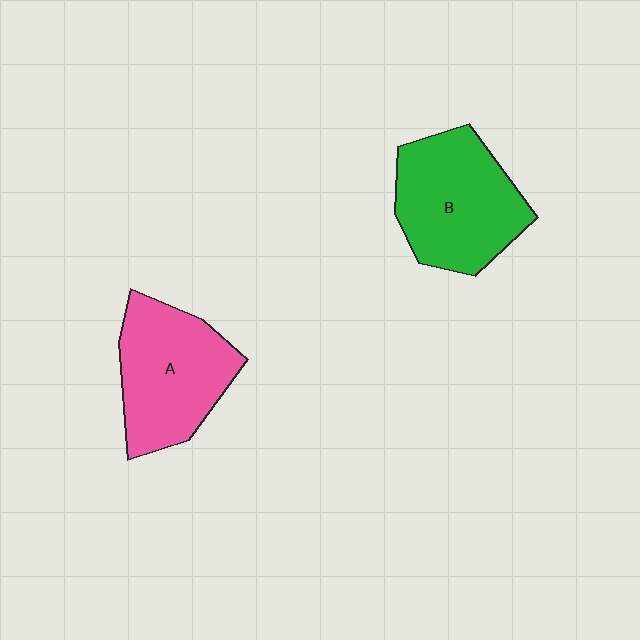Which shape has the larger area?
Shape B (green).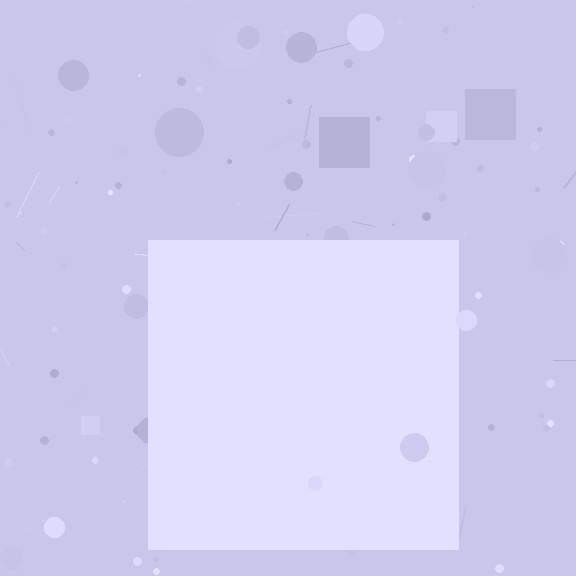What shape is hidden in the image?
A square is hidden in the image.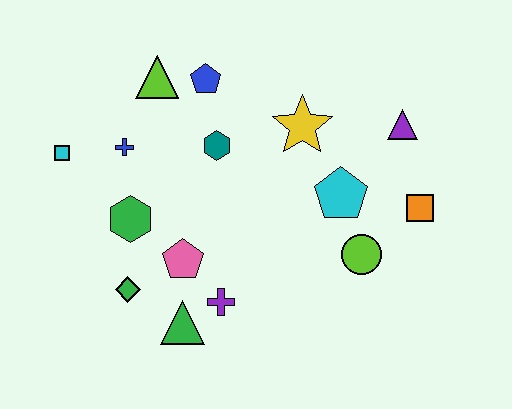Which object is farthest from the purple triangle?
The cyan square is farthest from the purple triangle.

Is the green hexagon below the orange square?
Yes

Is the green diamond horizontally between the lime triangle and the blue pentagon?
No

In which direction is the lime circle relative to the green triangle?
The lime circle is to the right of the green triangle.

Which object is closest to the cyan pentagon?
The lime circle is closest to the cyan pentagon.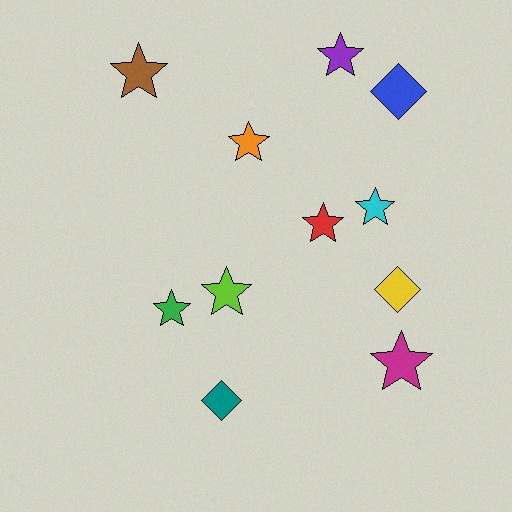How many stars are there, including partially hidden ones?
There are 8 stars.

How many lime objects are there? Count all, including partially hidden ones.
There is 1 lime object.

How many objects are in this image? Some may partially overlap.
There are 11 objects.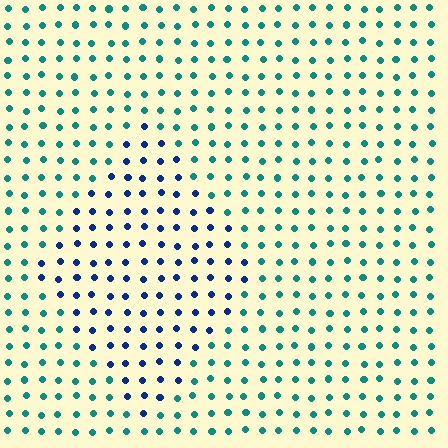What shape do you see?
I see a diamond.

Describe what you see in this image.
The image is filled with small teal elements in a uniform arrangement. A diamond-shaped region is visible where the elements are tinted to a slightly different hue, forming a subtle color boundary.